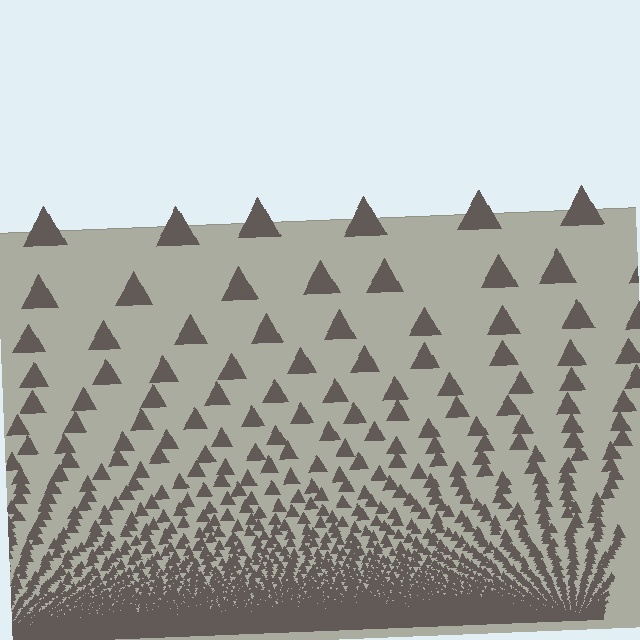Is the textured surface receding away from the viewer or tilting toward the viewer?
The surface appears to tilt toward the viewer. Texture elements get larger and sparser toward the top.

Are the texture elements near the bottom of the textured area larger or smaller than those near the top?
Smaller. The gradient is inverted — elements near the bottom are smaller and denser.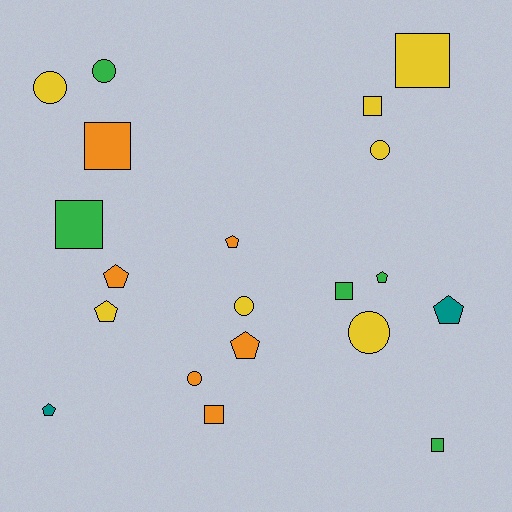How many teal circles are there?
There are no teal circles.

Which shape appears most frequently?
Square, with 7 objects.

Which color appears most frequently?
Yellow, with 7 objects.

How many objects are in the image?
There are 20 objects.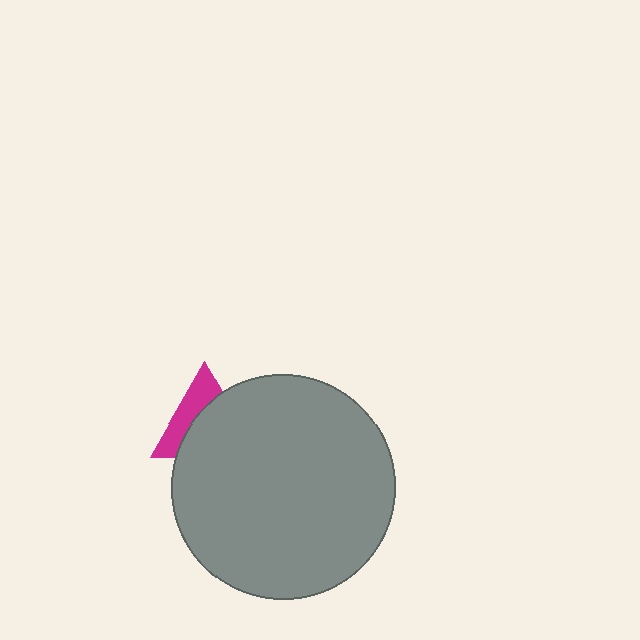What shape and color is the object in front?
The object in front is a gray circle.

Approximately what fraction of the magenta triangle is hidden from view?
Roughly 60% of the magenta triangle is hidden behind the gray circle.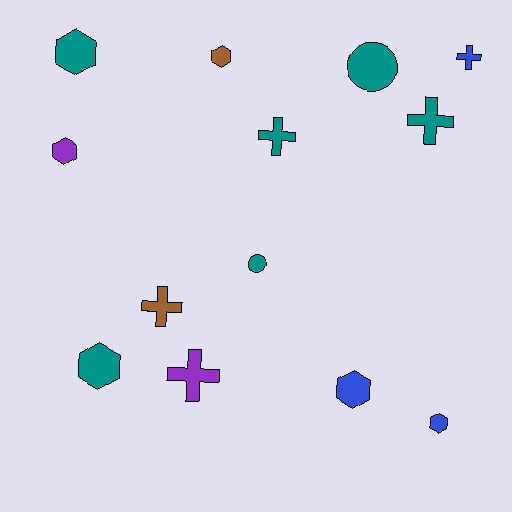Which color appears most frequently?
Teal, with 6 objects.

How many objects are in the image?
There are 13 objects.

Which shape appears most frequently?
Hexagon, with 6 objects.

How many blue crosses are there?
There is 1 blue cross.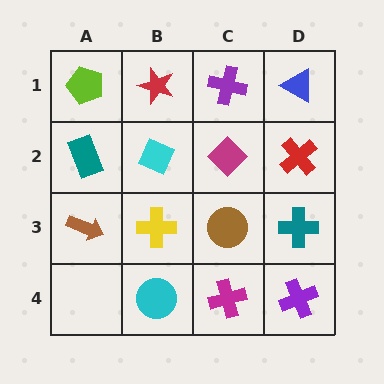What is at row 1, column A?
A lime pentagon.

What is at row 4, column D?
A purple cross.